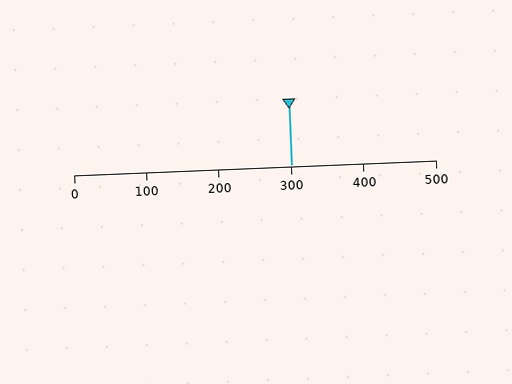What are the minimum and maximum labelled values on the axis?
The axis runs from 0 to 500.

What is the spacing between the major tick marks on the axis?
The major ticks are spaced 100 apart.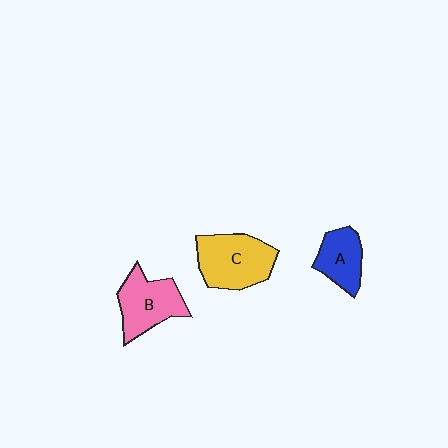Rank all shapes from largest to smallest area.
From largest to smallest: C (yellow), B (pink), A (blue).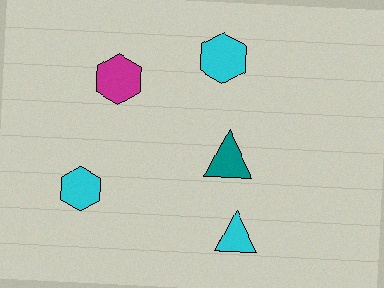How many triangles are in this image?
There are 2 triangles.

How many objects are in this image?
There are 5 objects.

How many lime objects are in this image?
There are no lime objects.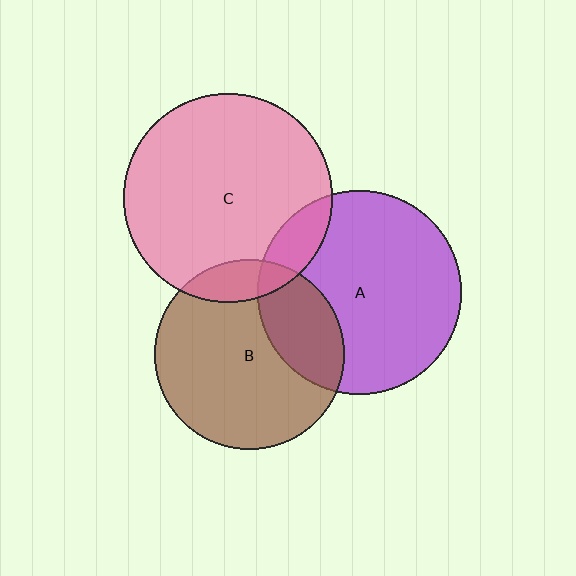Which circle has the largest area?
Circle C (pink).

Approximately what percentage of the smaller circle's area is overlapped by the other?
Approximately 25%.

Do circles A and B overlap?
Yes.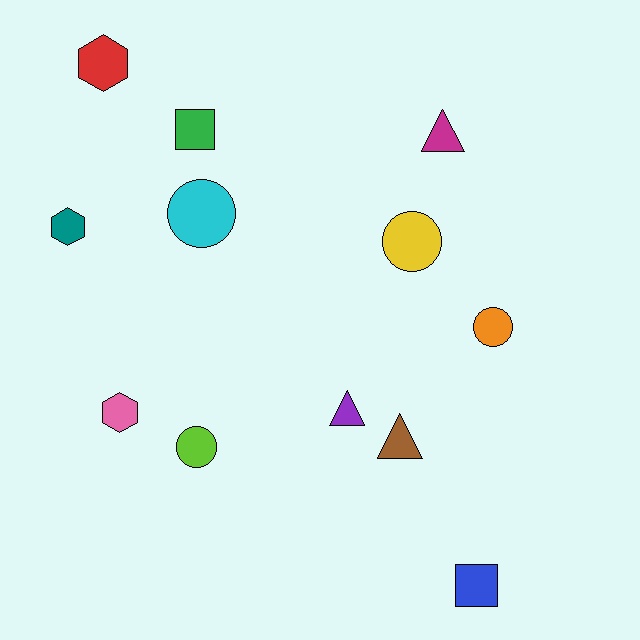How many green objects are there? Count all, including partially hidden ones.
There is 1 green object.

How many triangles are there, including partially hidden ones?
There are 3 triangles.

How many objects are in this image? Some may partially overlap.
There are 12 objects.